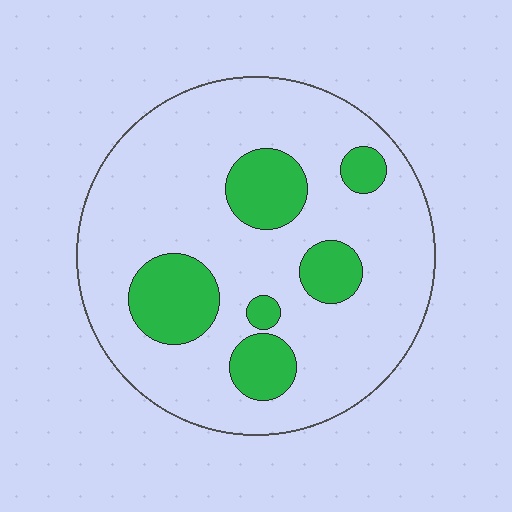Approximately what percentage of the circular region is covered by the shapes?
Approximately 20%.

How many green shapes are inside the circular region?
6.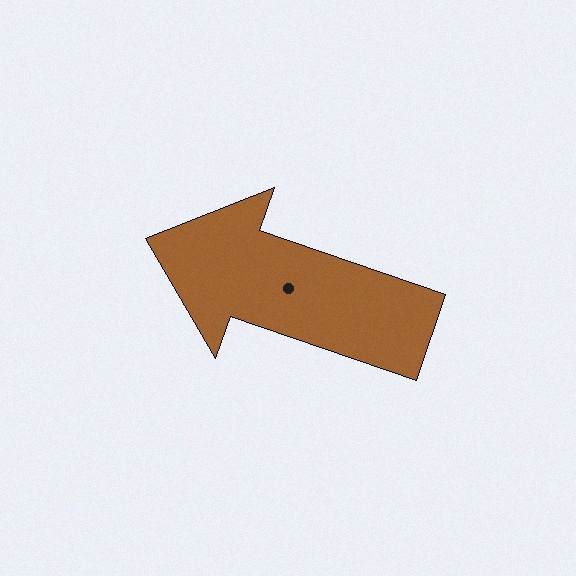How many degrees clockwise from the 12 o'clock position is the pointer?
Approximately 289 degrees.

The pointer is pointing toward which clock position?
Roughly 10 o'clock.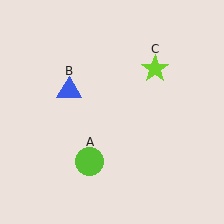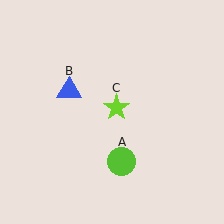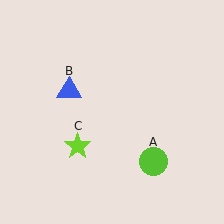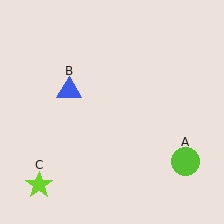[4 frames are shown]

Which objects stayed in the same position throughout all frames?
Blue triangle (object B) remained stationary.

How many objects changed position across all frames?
2 objects changed position: lime circle (object A), lime star (object C).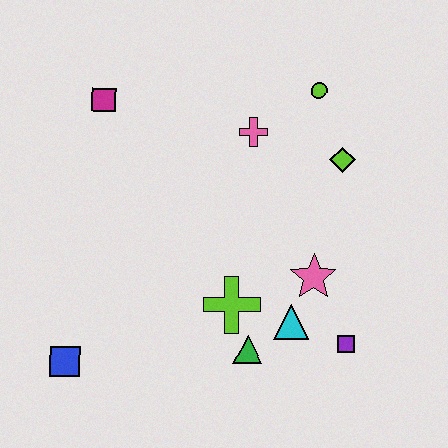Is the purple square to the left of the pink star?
No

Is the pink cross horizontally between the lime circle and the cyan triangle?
No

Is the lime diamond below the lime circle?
Yes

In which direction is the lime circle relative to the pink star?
The lime circle is above the pink star.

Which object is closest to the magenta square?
The pink cross is closest to the magenta square.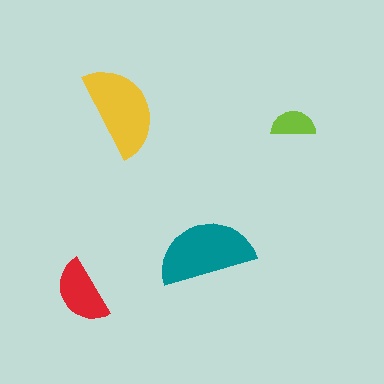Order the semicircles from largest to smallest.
the teal one, the yellow one, the red one, the lime one.